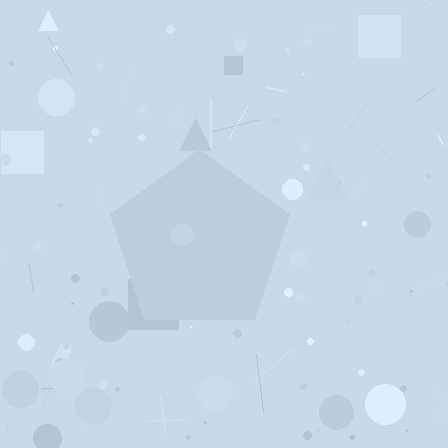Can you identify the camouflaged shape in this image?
The camouflaged shape is a pentagon.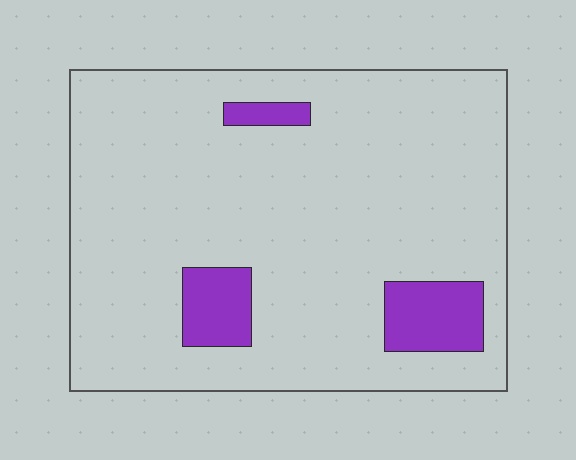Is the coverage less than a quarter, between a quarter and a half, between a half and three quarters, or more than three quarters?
Less than a quarter.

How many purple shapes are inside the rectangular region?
3.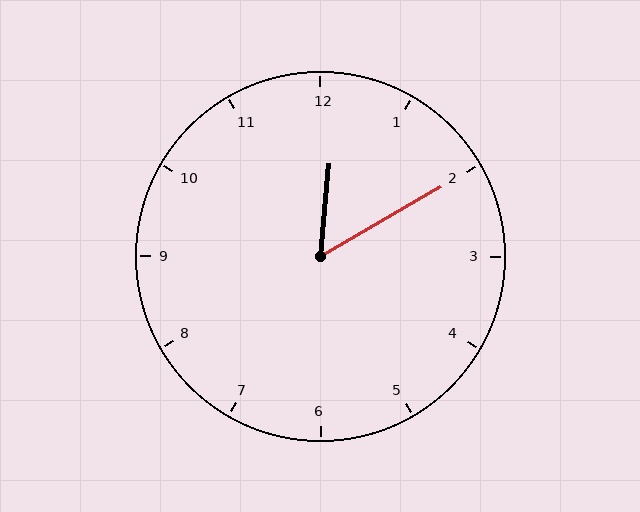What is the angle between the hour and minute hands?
Approximately 55 degrees.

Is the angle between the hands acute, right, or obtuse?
It is acute.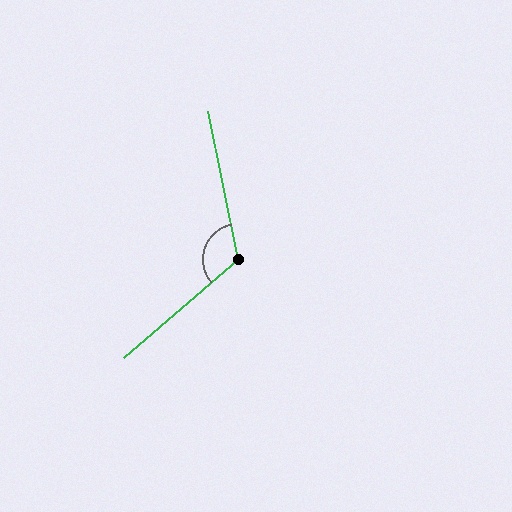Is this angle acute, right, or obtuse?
It is obtuse.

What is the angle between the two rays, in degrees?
Approximately 120 degrees.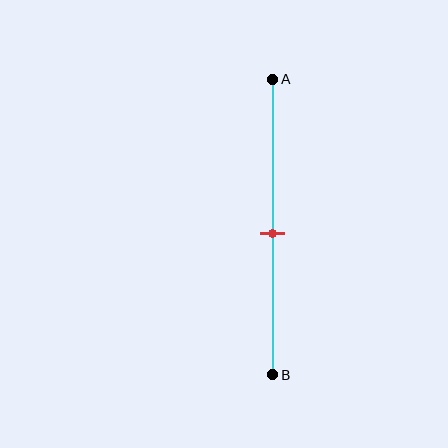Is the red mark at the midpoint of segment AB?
Yes, the mark is approximately at the midpoint.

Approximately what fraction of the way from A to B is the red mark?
The red mark is approximately 50% of the way from A to B.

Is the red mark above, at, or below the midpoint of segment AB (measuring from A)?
The red mark is approximately at the midpoint of segment AB.